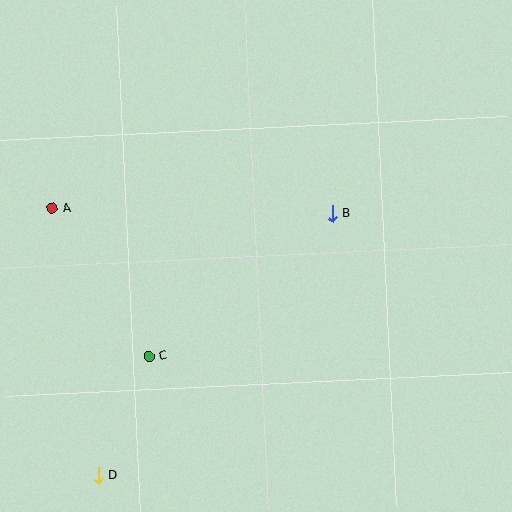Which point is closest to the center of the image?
Point B at (332, 213) is closest to the center.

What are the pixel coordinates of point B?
Point B is at (332, 213).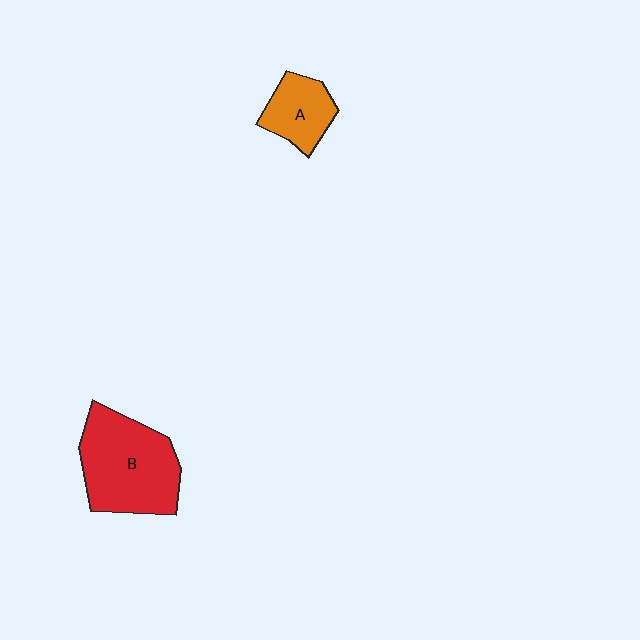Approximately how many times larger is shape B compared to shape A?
Approximately 2.1 times.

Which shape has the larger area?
Shape B (red).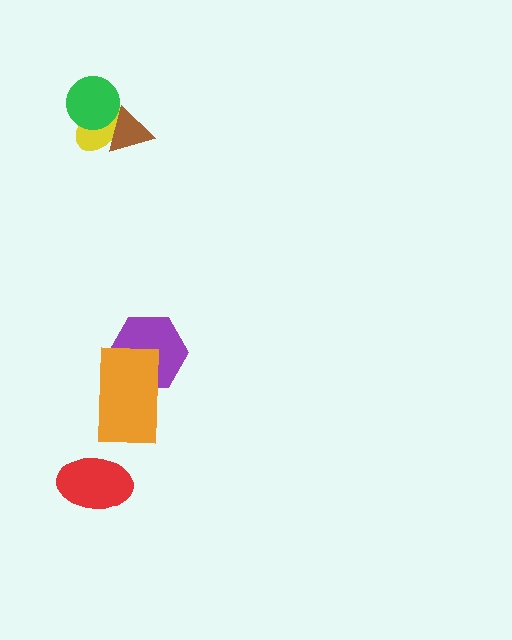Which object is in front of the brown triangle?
The green circle is in front of the brown triangle.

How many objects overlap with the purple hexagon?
1 object overlaps with the purple hexagon.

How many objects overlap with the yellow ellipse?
2 objects overlap with the yellow ellipse.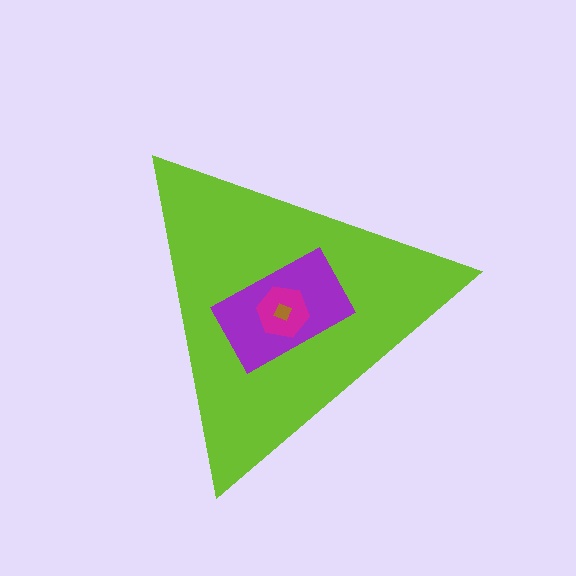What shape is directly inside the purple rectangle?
The magenta hexagon.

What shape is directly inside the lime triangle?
The purple rectangle.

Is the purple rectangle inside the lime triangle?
Yes.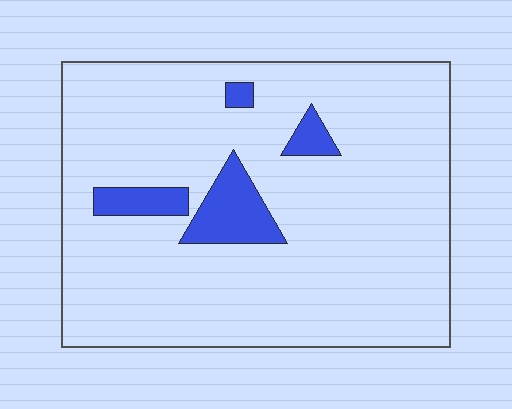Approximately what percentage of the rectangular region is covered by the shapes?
Approximately 10%.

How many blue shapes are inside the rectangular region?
4.